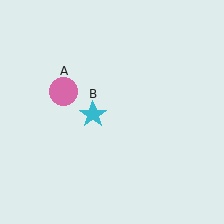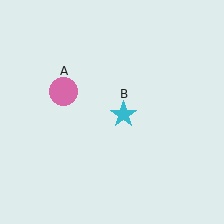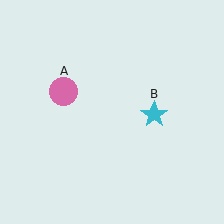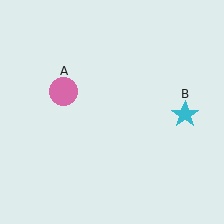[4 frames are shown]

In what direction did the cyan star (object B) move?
The cyan star (object B) moved right.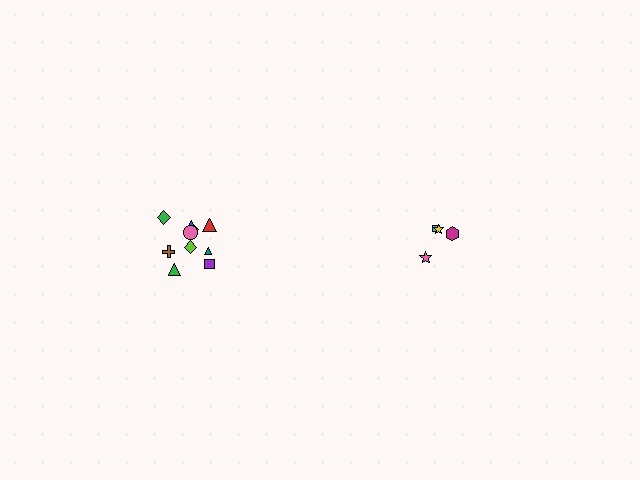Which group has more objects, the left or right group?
The left group.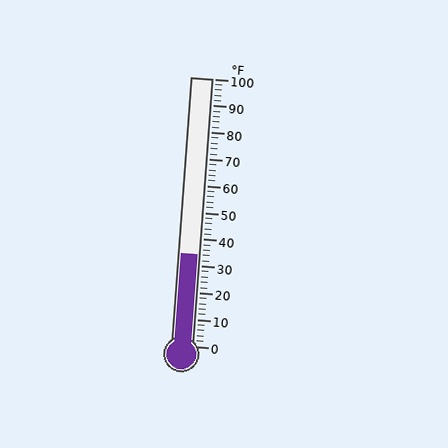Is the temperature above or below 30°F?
The temperature is above 30°F.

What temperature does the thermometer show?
The thermometer shows approximately 34°F.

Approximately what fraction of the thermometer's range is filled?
The thermometer is filled to approximately 35% of its range.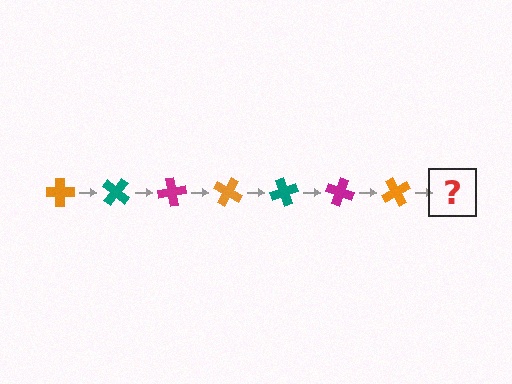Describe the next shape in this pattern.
It should be a teal cross, rotated 280 degrees from the start.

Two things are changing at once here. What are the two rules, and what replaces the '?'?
The two rules are that it rotates 40 degrees each step and the color cycles through orange, teal, and magenta. The '?' should be a teal cross, rotated 280 degrees from the start.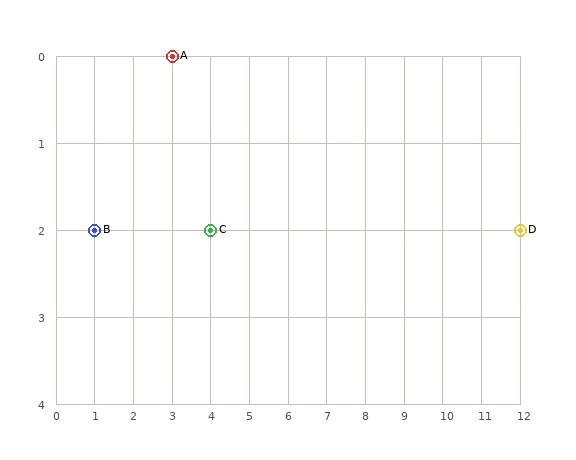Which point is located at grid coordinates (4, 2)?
Point C is at (4, 2).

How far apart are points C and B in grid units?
Points C and B are 3 columns apart.